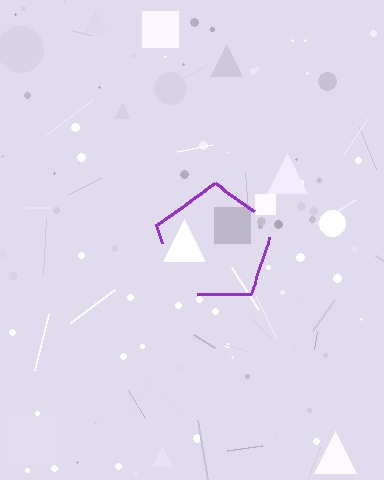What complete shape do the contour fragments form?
The contour fragments form a pentagon.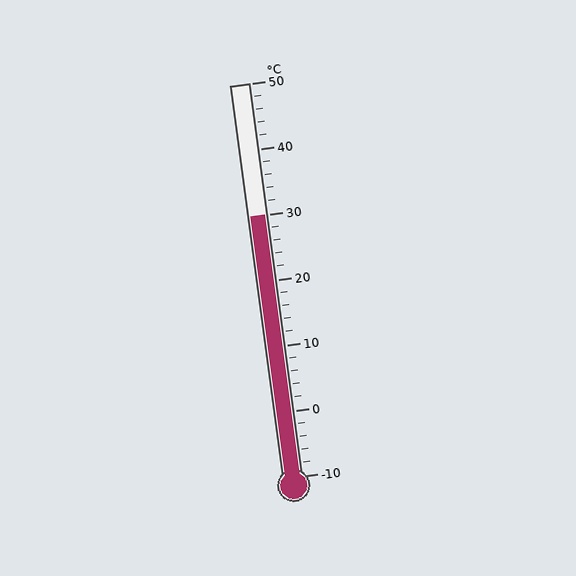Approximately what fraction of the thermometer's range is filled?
The thermometer is filled to approximately 65% of its range.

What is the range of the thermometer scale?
The thermometer scale ranges from -10°C to 50°C.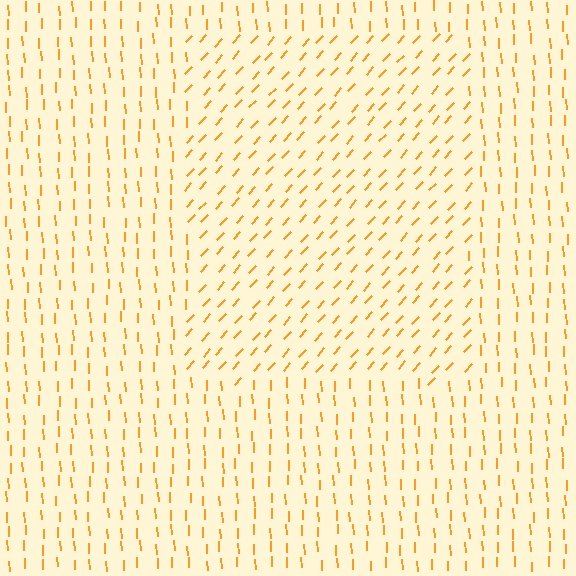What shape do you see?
I see a rectangle.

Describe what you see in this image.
The image is filled with small orange line segments. A rectangle region in the image has lines oriented differently from the surrounding lines, creating a visible texture boundary.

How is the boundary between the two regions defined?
The boundary is defined purely by a change in line orientation (approximately 45 degrees difference). All lines are the same color and thickness.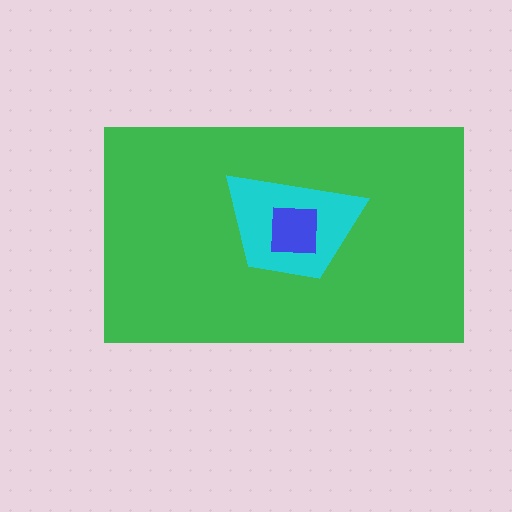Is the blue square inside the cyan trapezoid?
Yes.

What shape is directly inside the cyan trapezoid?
The blue square.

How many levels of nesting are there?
3.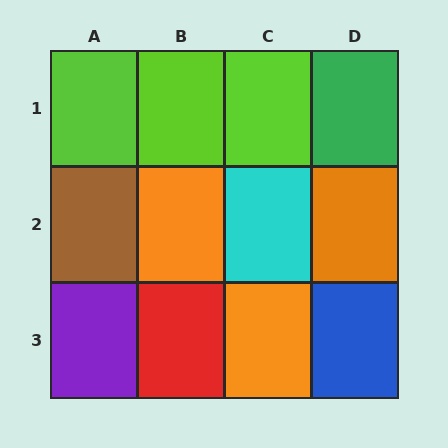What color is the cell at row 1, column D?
Green.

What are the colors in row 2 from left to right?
Brown, orange, cyan, orange.